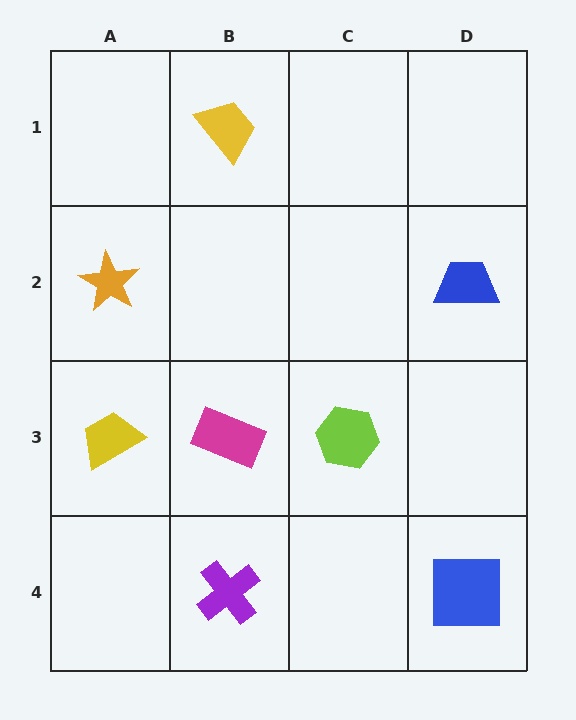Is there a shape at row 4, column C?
No, that cell is empty.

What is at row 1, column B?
A yellow trapezoid.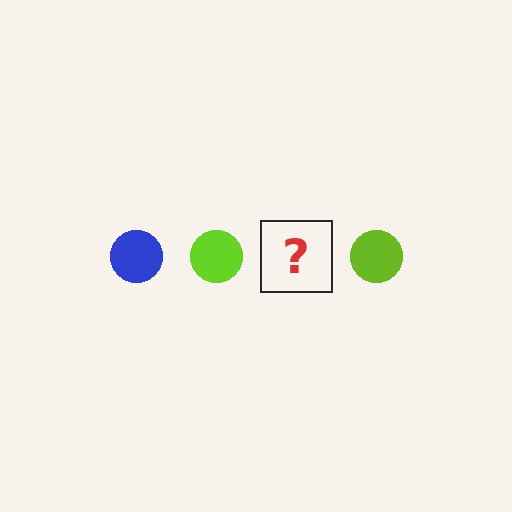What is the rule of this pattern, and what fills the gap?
The rule is that the pattern cycles through blue, lime circles. The gap should be filled with a blue circle.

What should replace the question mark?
The question mark should be replaced with a blue circle.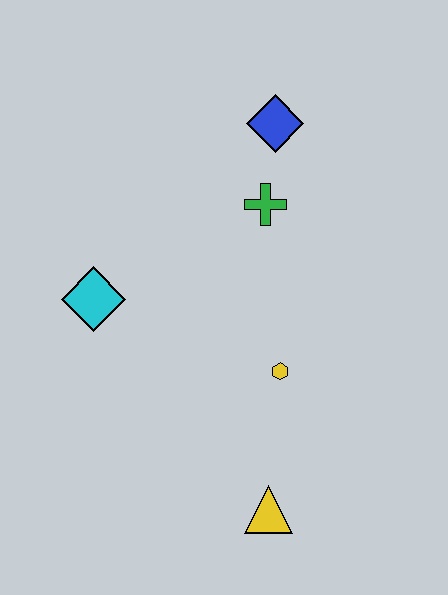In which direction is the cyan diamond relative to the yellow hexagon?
The cyan diamond is to the left of the yellow hexagon.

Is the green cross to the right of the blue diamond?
No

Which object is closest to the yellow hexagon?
The yellow triangle is closest to the yellow hexagon.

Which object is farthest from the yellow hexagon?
The blue diamond is farthest from the yellow hexagon.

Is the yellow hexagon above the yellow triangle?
Yes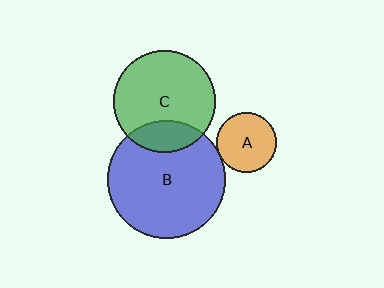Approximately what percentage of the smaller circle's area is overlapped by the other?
Approximately 5%.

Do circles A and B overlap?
Yes.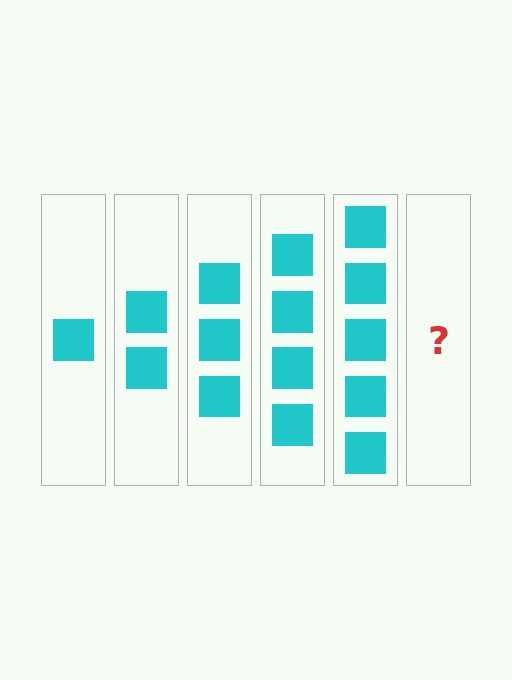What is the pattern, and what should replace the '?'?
The pattern is that each step adds one more square. The '?' should be 6 squares.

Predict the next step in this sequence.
The next step is 6 squares.